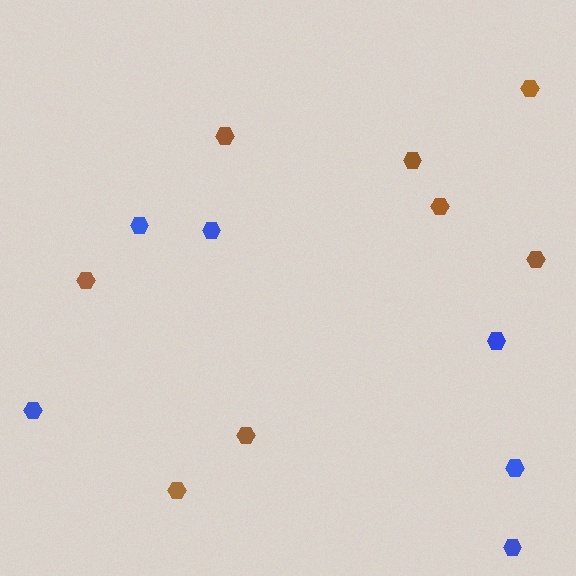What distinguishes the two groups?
There are 2 groups: one group of blue hexagons (6) and one group of brown hexagons (8).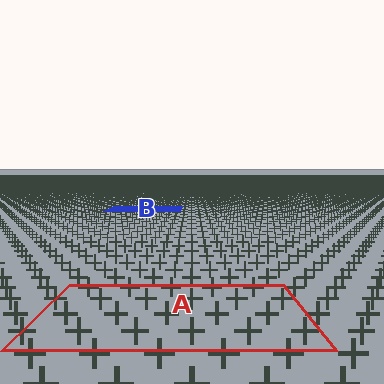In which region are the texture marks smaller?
The texture marks are smaller in region B, because it is farther away.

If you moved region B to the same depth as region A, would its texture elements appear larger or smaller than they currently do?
They would appear larger. At a closer depth, the same texture elements are projected at a bigger on-screen size.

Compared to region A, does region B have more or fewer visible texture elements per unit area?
Region B has more texture elements per unit area — they are packed more densely because it is farther away.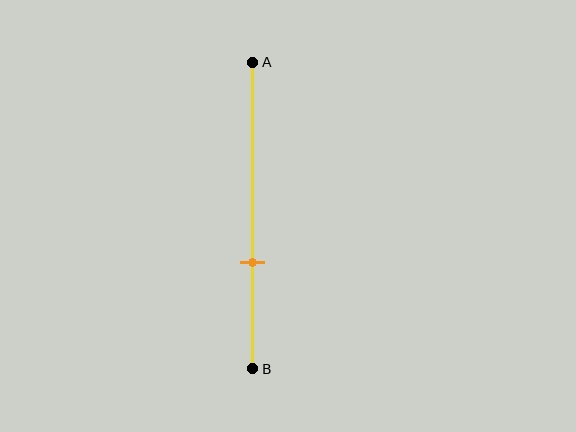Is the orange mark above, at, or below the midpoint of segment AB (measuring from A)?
The orange mark is below the midpoint of segment AB.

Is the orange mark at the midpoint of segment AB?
No, the mark is at about 65% from A, not at the 50% midpoint.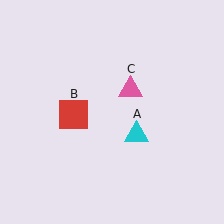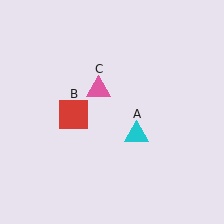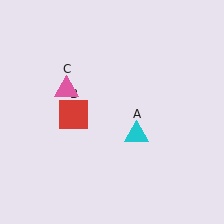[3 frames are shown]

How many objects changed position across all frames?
1 object changed position: pink triangle (object C).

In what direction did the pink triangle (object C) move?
The pink triangle (object C) moved left.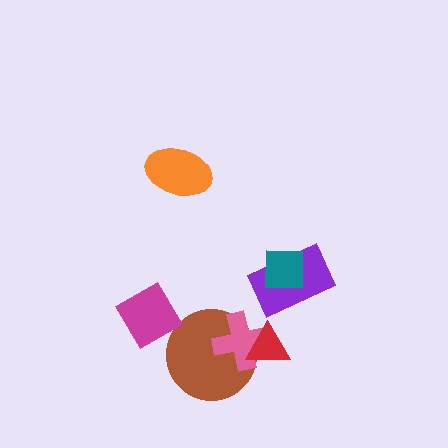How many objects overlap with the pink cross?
2 objects overlap with the pink cross.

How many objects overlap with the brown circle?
2 objects overlap with the brown circle.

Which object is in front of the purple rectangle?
The teal square is in front of the purple rectangle.